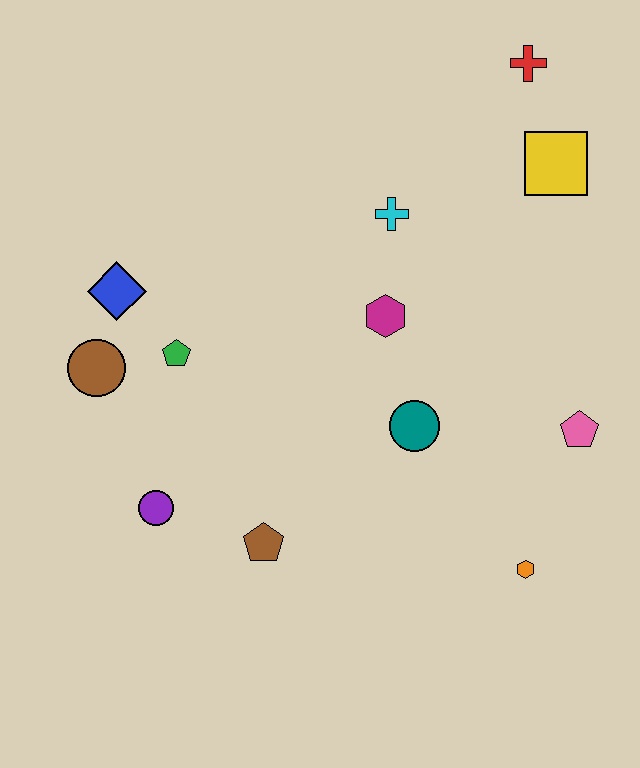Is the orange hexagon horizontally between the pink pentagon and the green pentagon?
Yes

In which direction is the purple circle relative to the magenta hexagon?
The purple circle is to the left of the magenta hexagon.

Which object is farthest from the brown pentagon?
The red cross is farthest from the brown pentagon.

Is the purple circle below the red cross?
Yes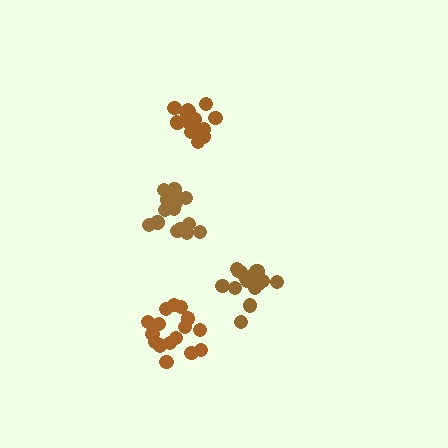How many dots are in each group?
Group 1: 16 dots, Group 2: 16 dots, Group 3: 15 dots, Group 4: 18 dots (65 total).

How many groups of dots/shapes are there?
There are 4 groups.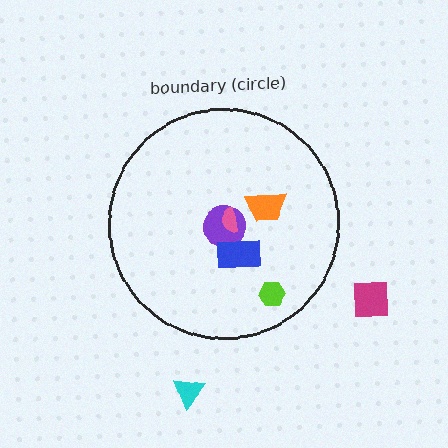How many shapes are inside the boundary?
5 inside, 2 outside.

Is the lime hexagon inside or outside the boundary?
Inside.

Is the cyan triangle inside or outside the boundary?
Outside.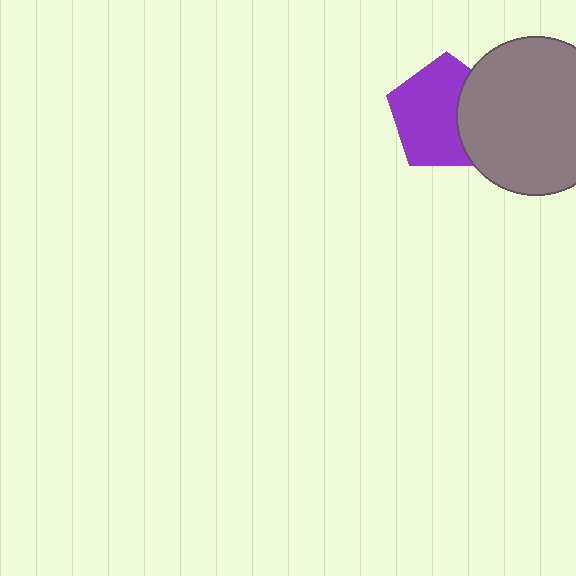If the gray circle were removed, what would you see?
You would see the complete purple pentagon.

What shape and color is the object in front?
The object in front is a gray circle.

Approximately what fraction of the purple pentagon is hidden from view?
Roughly 33% of the purple pentagon is hidden behind the gray circle.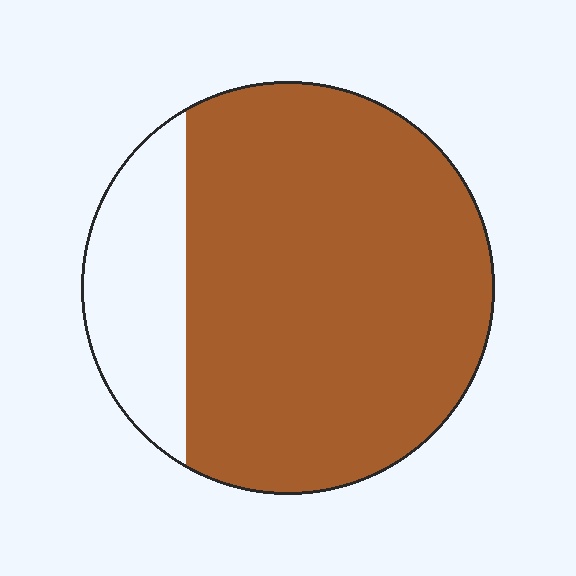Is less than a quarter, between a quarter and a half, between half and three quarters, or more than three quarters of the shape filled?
More than three quarters.